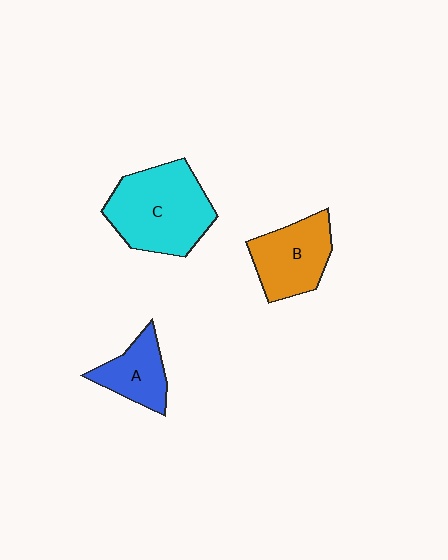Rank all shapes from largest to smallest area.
From largest to smallest: C (cyan), B (orange), A (blue).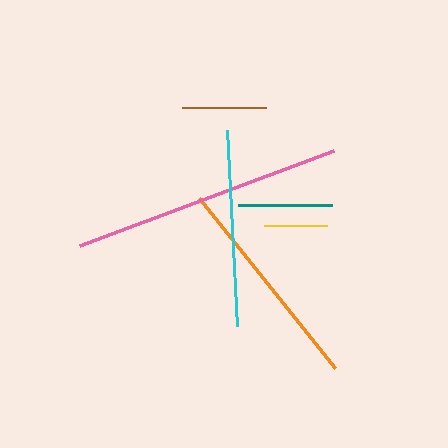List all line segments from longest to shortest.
From longest to shortest: pink, orange, cyan, teal, brown, yellow.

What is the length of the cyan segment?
The cyan segment is approximately 197 pixels long.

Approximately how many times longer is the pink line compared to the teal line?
The pink line is approximately 2.9 times the length of the teal line.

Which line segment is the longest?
The pink line is the longest at approximately 271 pixels.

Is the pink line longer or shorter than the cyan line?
The pink line is longer than the cyan line.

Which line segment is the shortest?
The yellow line is the shortest at approximately 62 pixels.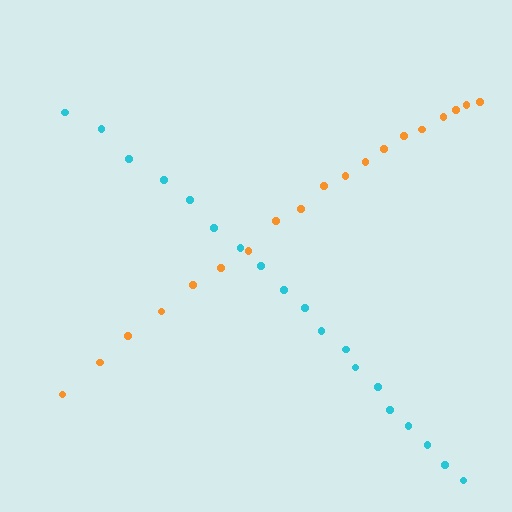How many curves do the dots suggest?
There are 2 distinct paths.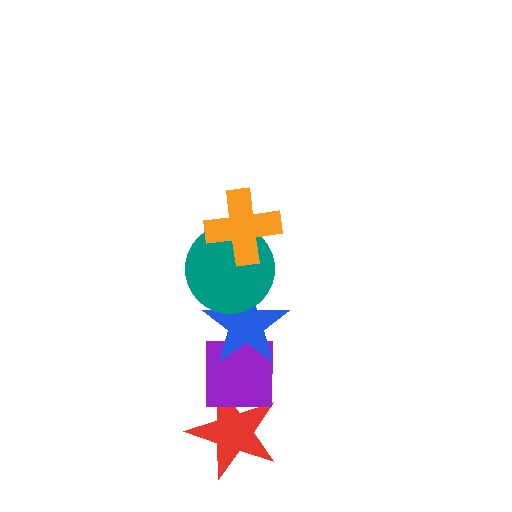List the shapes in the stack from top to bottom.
From top to bottom: the orange cross, the teal circle, the blue star, the purple square, the red star.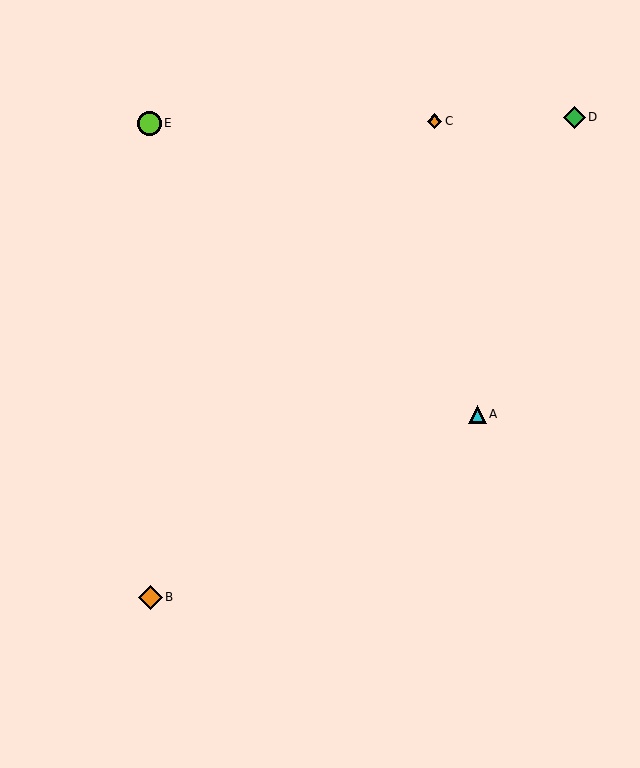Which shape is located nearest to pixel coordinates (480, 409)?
The cyan triangle (labeled A) at (478, 414) is nearest to that location.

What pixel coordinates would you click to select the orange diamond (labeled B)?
Click at (150, 597) to select the orange diamond B.